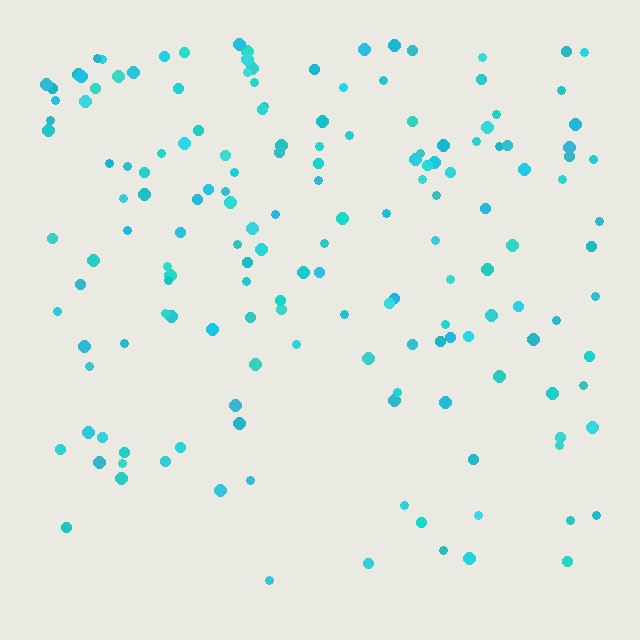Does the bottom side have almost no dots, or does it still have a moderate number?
Still a moderate number, just noticeably fewer than the top.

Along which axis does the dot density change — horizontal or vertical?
Vertical.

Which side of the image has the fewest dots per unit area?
The bottom.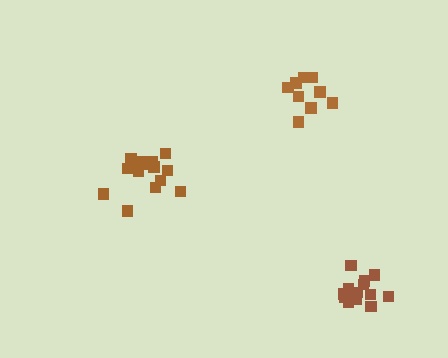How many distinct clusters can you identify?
There are 3 distinct clusters.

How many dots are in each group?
Group 1: 15 dots, Group 2: 9 dots, Group 3: 15 dots (39 total).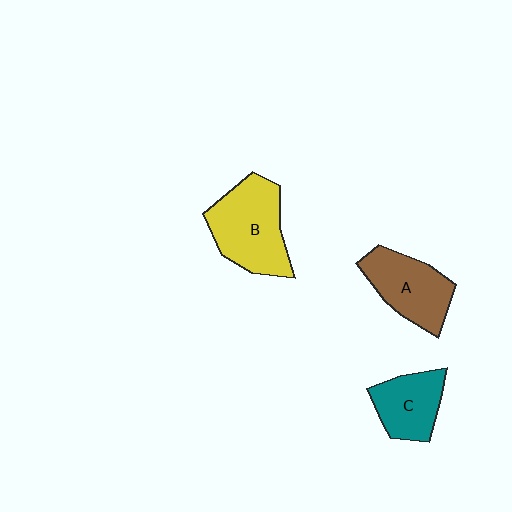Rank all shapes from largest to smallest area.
From largest to smallest: B (yellow), A (brown), C (teal).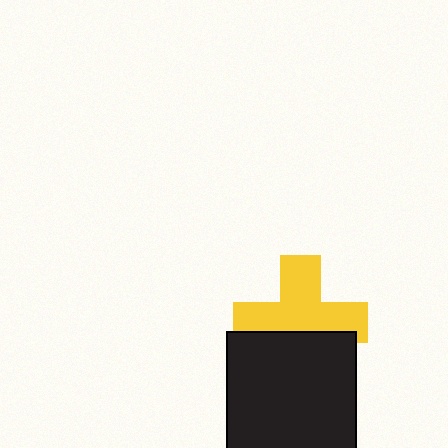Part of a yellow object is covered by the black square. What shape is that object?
It is a cross.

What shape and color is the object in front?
The object in front is a black square.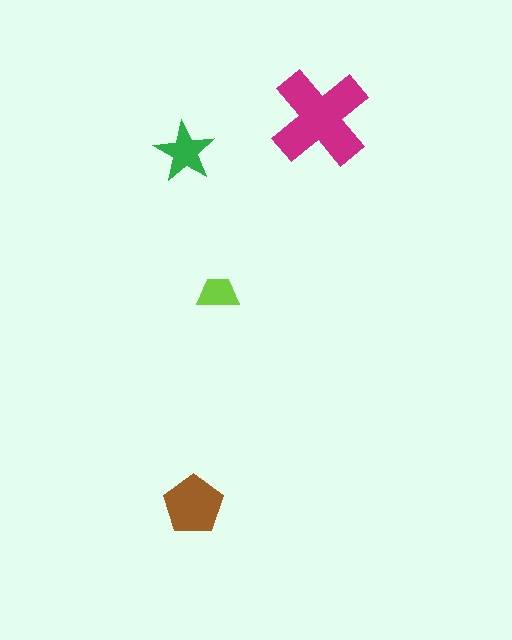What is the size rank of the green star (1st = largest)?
3rd.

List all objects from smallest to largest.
The lime trapezoid, the green star, the brown pentagon, the magenta cross.